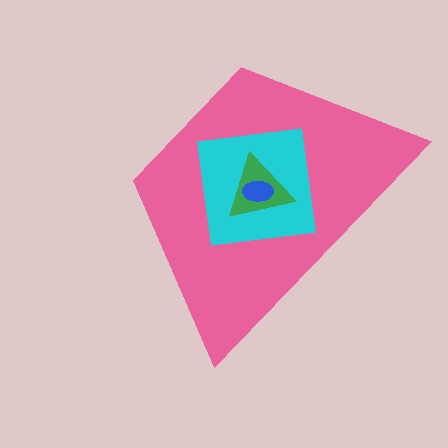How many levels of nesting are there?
4.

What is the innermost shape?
The blue ellipse.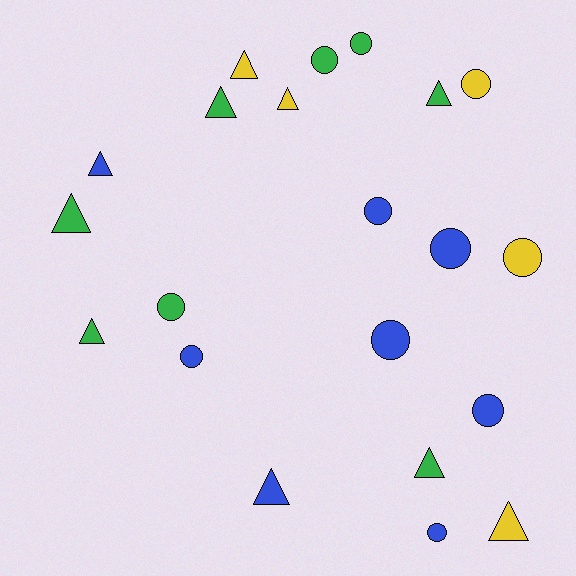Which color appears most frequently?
Blue, with 8 objects.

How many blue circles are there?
There are 6 blue circles.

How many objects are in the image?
There are 21 objects.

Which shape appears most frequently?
Circle, with 11 objects.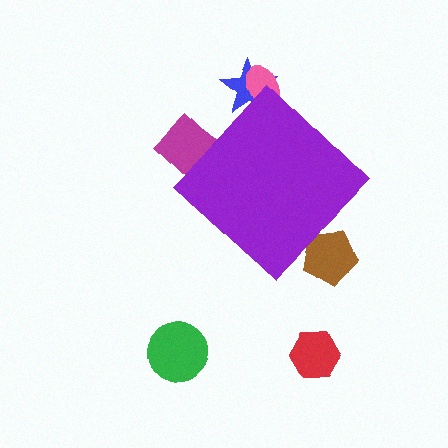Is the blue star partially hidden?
Yes, the blue star is partially hidden behind the purple diamond.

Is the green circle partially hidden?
No, the green circle is fully visible.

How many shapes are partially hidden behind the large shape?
4 shapes are partially hidden.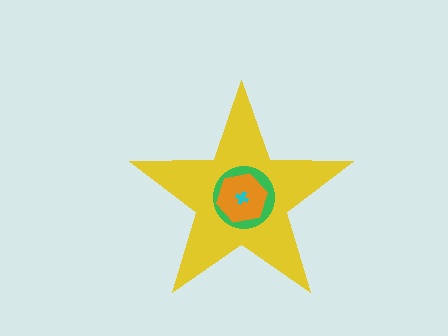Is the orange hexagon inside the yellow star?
Yes.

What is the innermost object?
The cyan cross.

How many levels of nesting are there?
4.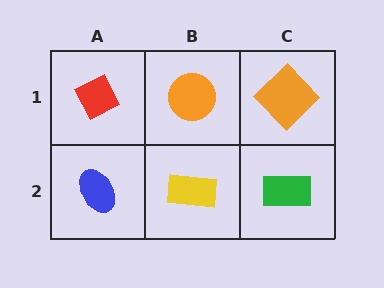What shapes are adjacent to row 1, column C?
A green rectangle (row 2, column C), an orange circle (row 1, column B).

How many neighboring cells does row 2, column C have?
2.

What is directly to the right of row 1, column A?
An orange circle.